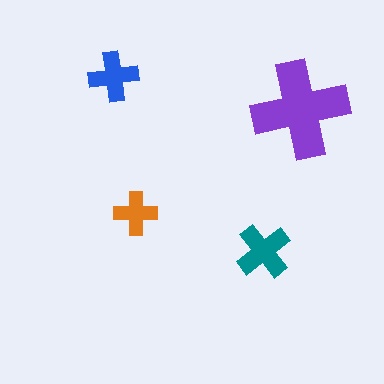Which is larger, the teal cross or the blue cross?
The teal one.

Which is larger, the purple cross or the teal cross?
The purple one.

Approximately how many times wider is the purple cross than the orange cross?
About 2 times wider.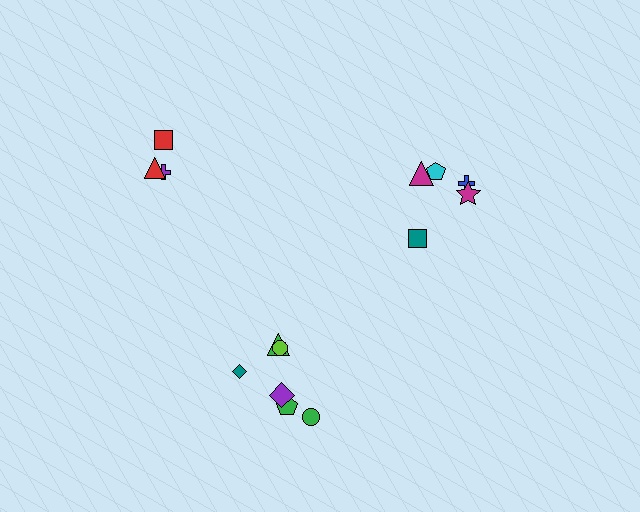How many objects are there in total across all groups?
There are 14 objects.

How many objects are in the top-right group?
There are 5 objects.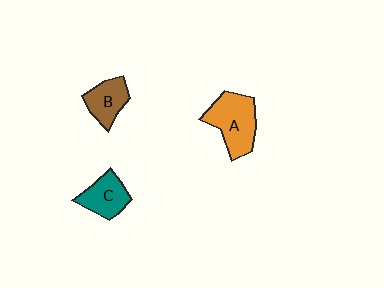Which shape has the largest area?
Shape A (orange).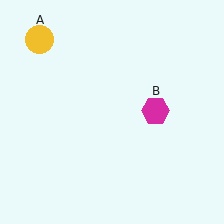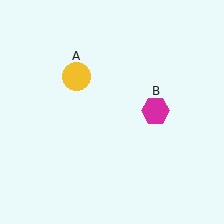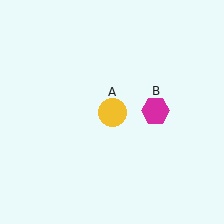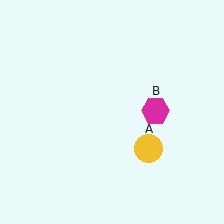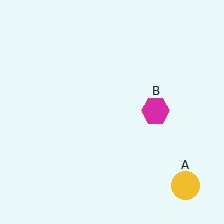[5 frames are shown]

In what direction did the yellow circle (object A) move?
The yellow circle (object A) moved down and to the right.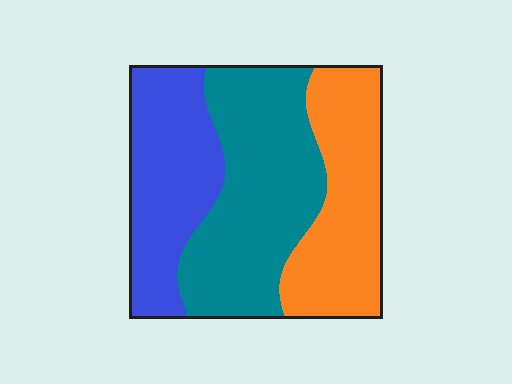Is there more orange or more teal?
Teal.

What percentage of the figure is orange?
Orange takes up about one third (1/3) of the figure.